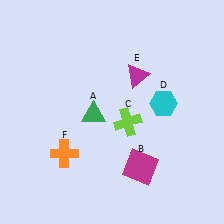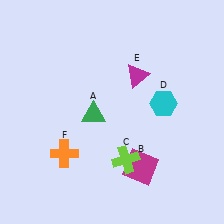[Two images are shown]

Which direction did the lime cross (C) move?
The lime cross (C) moved down.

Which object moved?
The lime cross (C) moved down.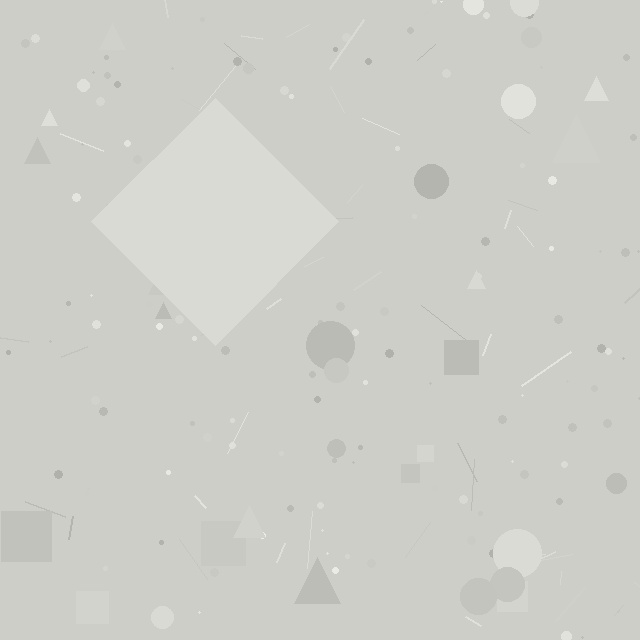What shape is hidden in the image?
A diamond is hidden in the image.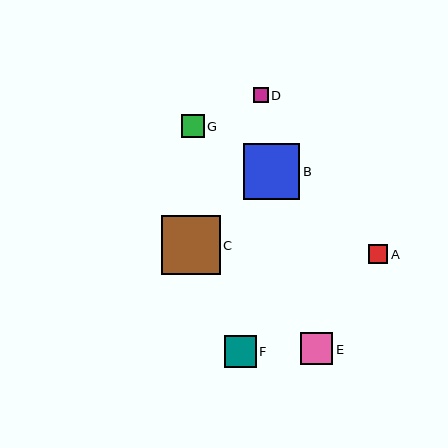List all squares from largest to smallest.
From largest to smallest: C, B, F, E, G, A, D.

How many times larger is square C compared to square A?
Square C is approximately 3.1 times the size of square A.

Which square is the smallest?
Square D is the smallest with a size of approximately 15 pixels.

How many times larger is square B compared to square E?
Square B is approximately 1.8 times the size of square E.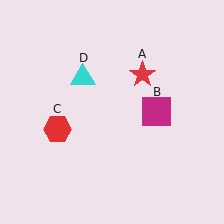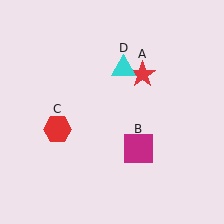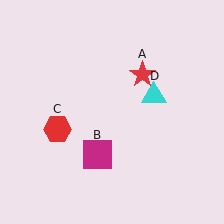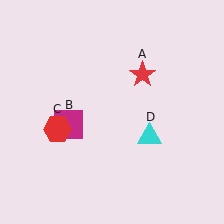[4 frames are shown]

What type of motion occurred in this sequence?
The magenta square (object B), cyan triangle (object D) rotated clockwise around the center of the scene.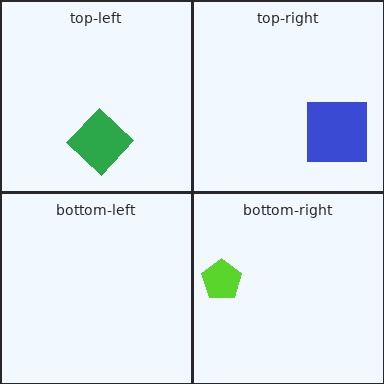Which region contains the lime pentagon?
The bottom-right region.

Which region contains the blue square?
The top-right region.